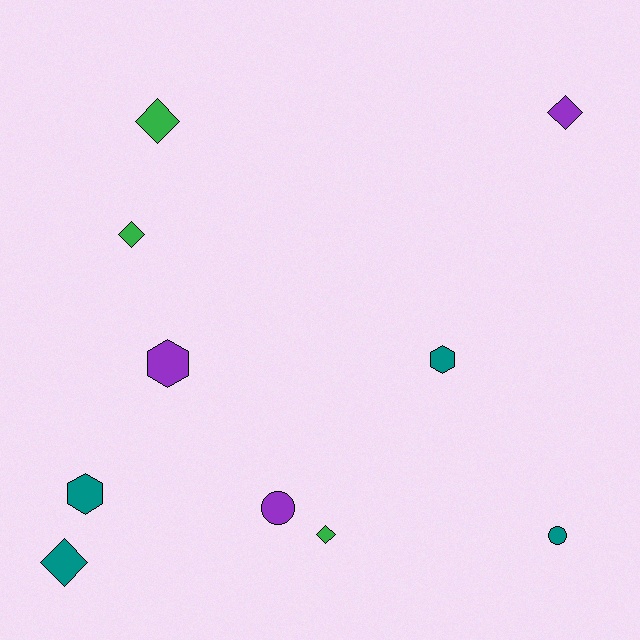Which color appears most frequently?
Teal, with 4 objects.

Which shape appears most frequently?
Diamond, with 5 objects.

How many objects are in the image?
There are 10 objects.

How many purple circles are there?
There is 1 purple circle.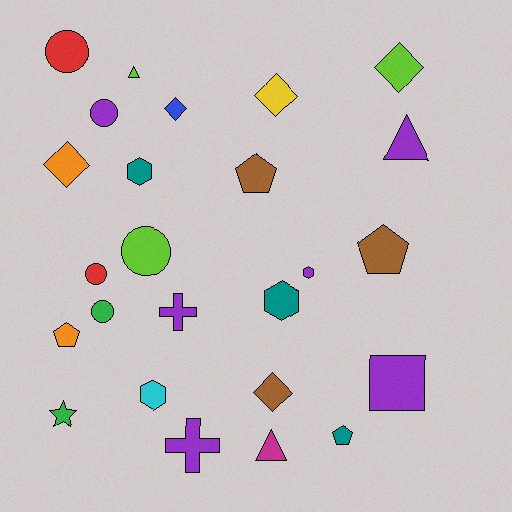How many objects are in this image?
There are 25 objects.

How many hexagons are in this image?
There are 4 hexagons.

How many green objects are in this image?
There are 2 green objects.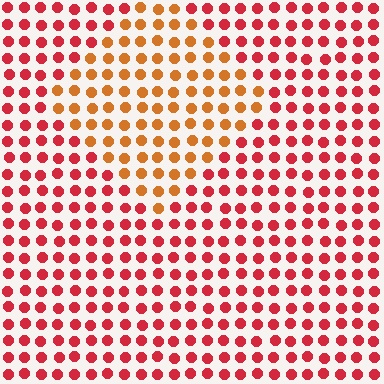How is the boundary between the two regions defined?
The boundary is defined purely by a slight shift in hue (about 35 degrees). Spacing, size, and orientation are identical on both sides.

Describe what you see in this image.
The image is filled with small red elements in a uniform arrangement. A diamond-shaped region is visible where the elements are tinted to a slightly different hue, forming a subtle color boundary.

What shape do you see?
I see a diamond.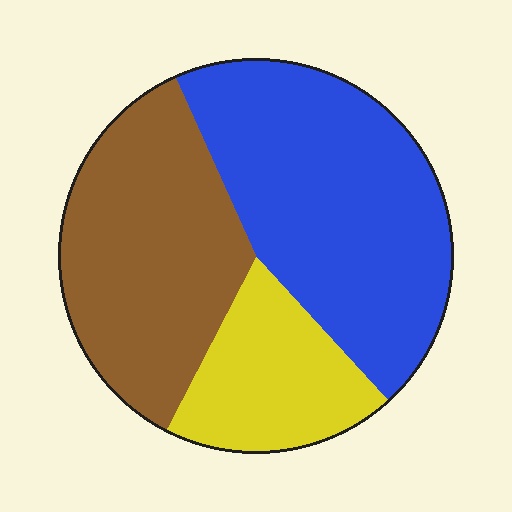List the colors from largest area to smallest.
From largest to smallest: blue, brown, yellow.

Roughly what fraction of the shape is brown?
Brown covers about 35% of the shape.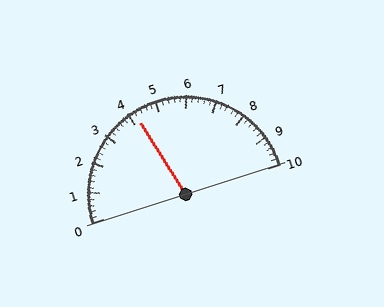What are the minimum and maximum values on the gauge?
The gauge ranges from 0 to 10.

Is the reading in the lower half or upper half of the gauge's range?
The reading is in the lower half of the range (0 to 10).